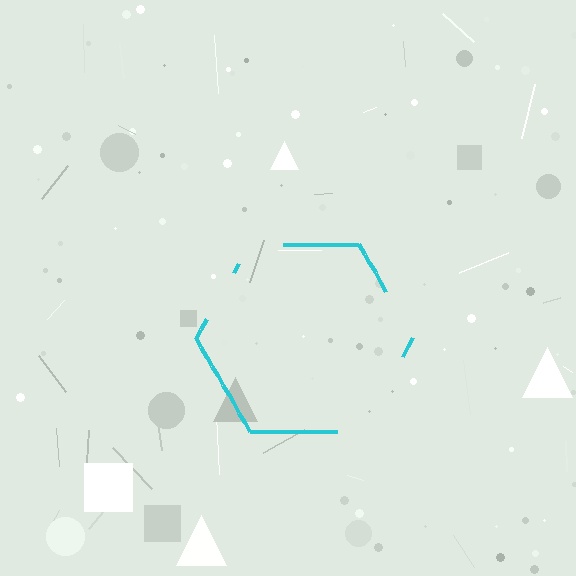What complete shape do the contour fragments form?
The contour fragments form a hexagon.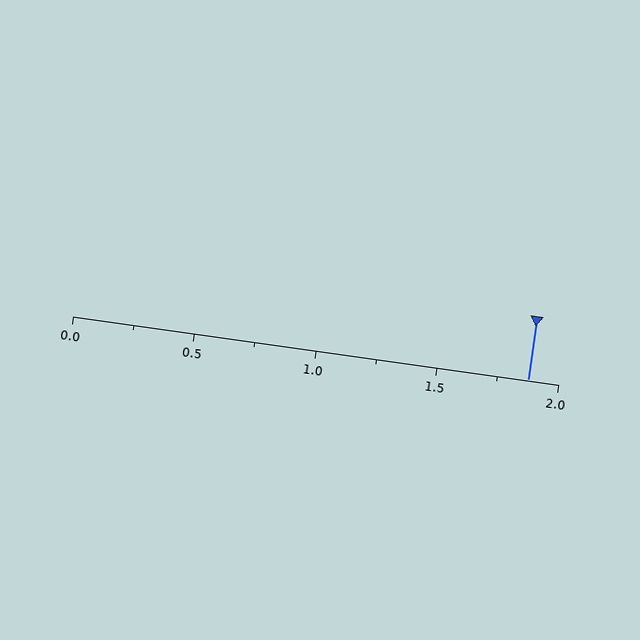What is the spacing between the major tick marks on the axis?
The major ticks are spaced 0.5 apart.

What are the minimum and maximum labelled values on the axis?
The axis runs from 0.0 to 2.0.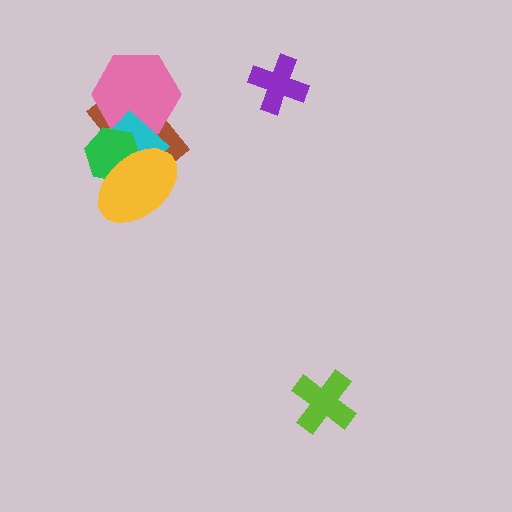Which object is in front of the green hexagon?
The yellow ellipse is in front of the green hexagon.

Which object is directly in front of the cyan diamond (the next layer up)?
The green hexagon is directly in front of the cyan diamond.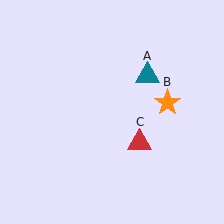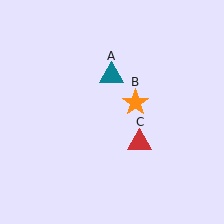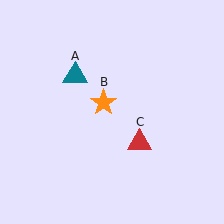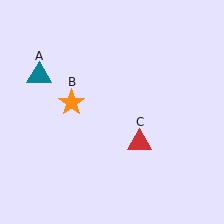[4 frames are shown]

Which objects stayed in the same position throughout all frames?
Red triangle (object C) remained stationary.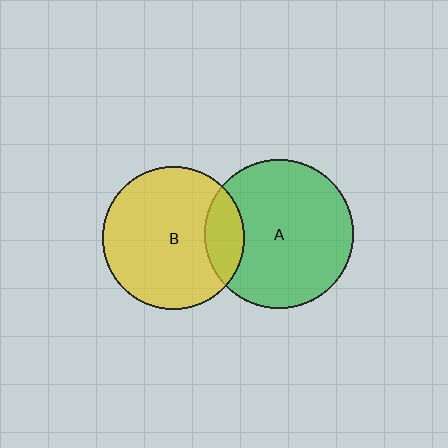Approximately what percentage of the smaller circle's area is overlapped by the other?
Approximately 20%.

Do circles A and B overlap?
Yes.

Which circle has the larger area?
Circle A (green).